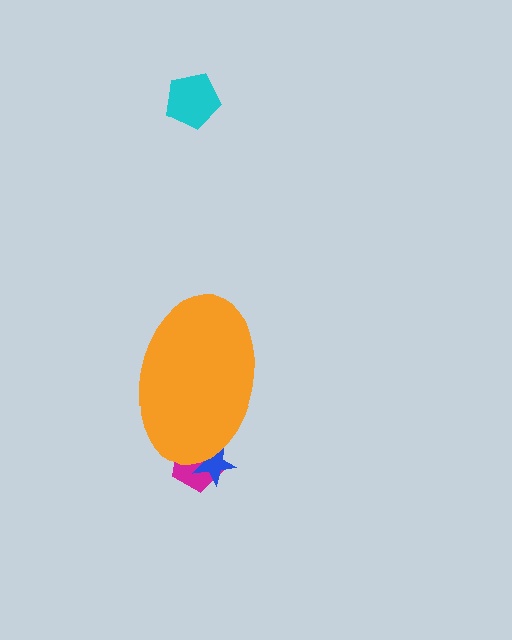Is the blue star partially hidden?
Yes, the blue star is partially hidden behind the orange ellipse.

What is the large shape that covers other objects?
An orange ellipse.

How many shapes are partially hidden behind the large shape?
2 shapes are partially hidden.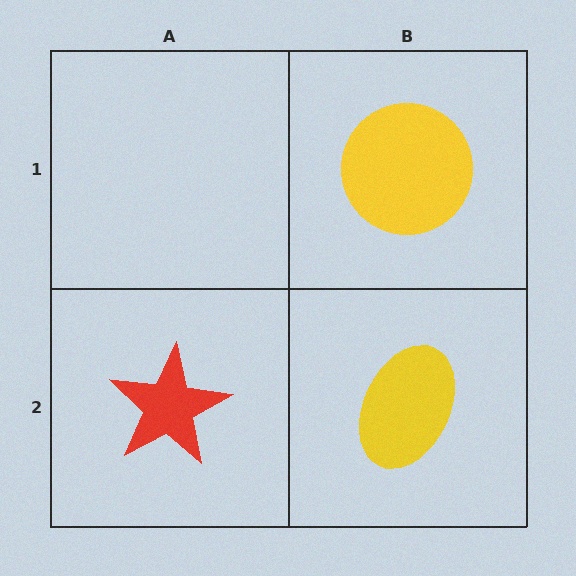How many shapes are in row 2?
2 shapes.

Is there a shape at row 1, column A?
No, that cell is empty.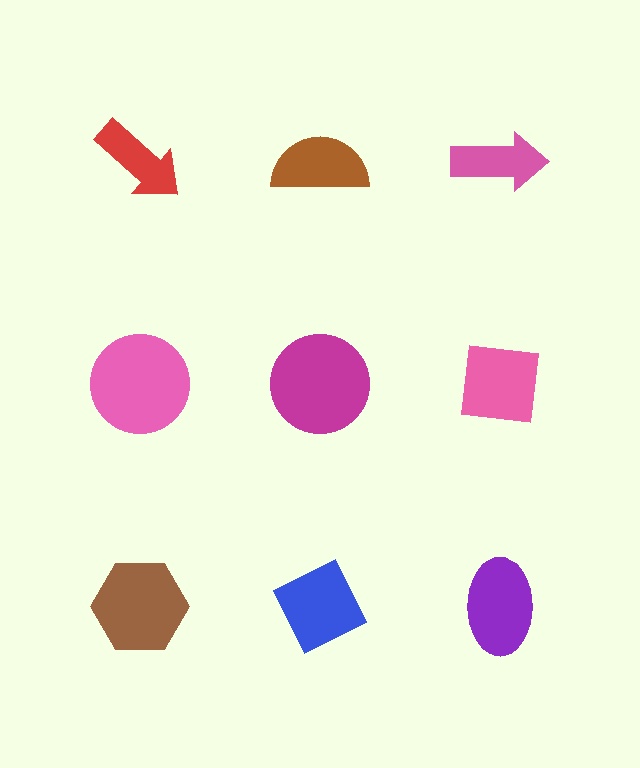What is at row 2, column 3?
A pink square.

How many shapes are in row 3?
3 shapes.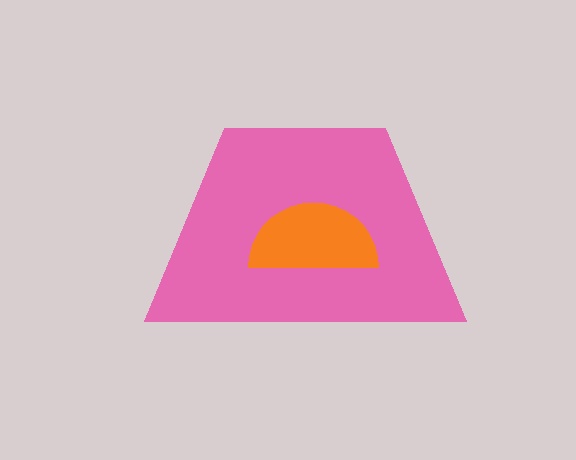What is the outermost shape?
The pink trapezoid.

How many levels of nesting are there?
2.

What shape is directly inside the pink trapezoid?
The orange semicircle.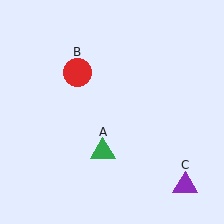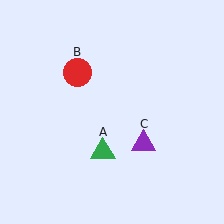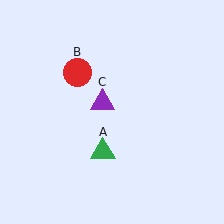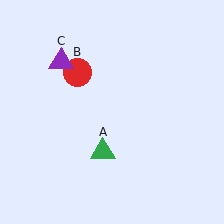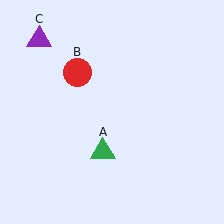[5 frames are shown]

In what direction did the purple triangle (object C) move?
The purple triangle (object C) moved up and to the left.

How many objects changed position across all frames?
1 object changed position: purple triangle (object C).